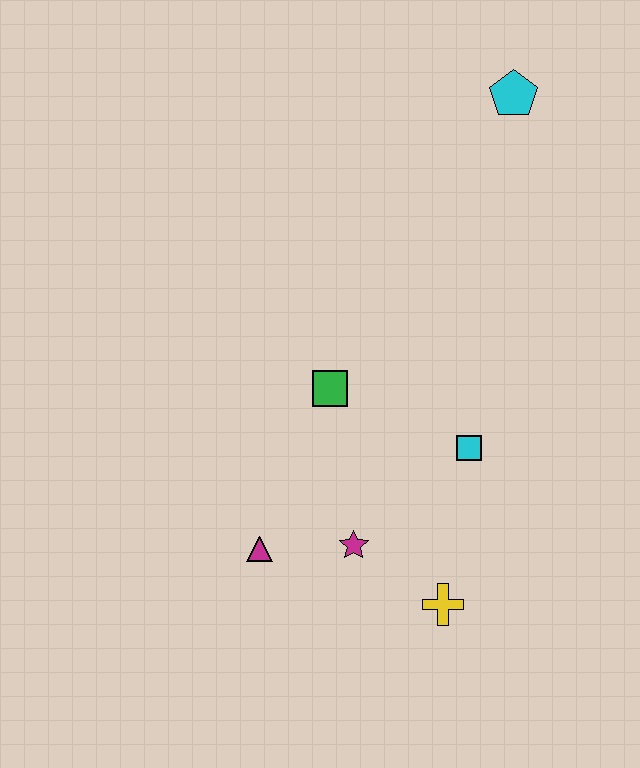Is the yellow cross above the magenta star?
No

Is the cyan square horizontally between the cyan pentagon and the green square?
Yes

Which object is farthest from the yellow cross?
The cyan pentagon is farthest from the yellow cross.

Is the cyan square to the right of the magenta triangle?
Yes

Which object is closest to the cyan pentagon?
The green square is closest to the cyan pentagon.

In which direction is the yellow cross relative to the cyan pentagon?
The yellow cross is below the cyan pentagon.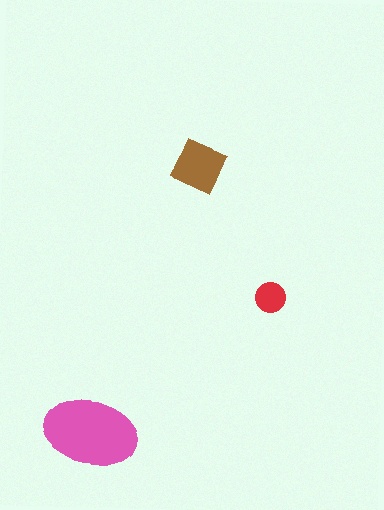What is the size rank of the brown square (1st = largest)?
2nd.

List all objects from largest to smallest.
The pink ellipse, the brown square, the red circle.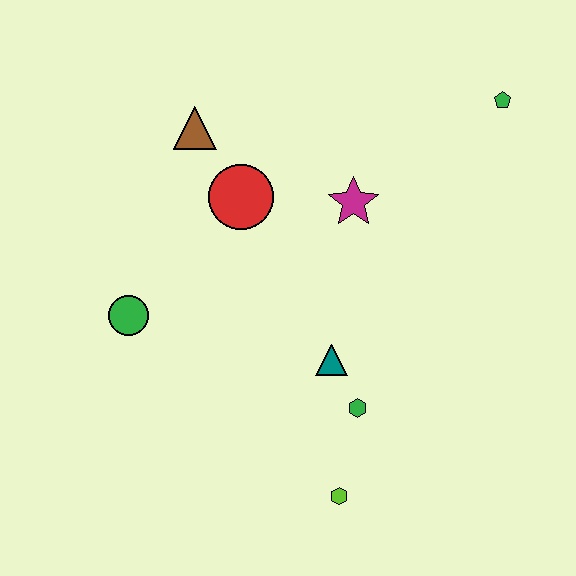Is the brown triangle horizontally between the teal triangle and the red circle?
No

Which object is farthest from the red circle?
The lime hexagon is farthest from the red circle.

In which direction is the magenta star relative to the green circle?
The magenta star is to the right of the green circle.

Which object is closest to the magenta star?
The red circle is closest to the magenta star.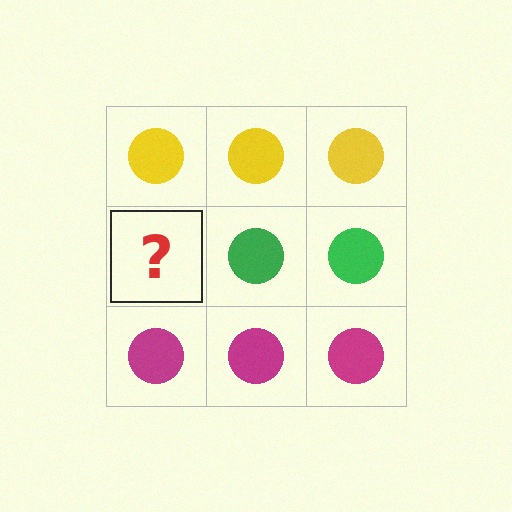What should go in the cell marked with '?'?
The missing cell should contain a green circle.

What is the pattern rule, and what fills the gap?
The rule is that each row has a consistent color. The gap should be filled with a green circle.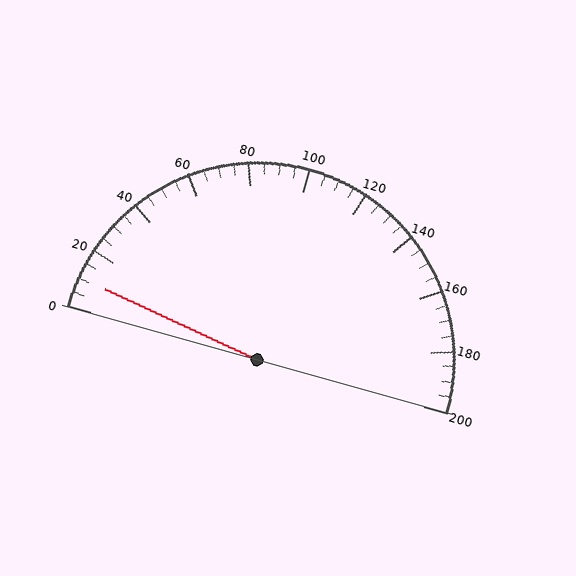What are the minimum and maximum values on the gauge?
The gauge ranges from 0 to 200.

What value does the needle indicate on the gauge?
The needle indicates approximately 10.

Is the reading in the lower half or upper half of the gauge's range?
The reading is in the lower half of the range (0 to 200).